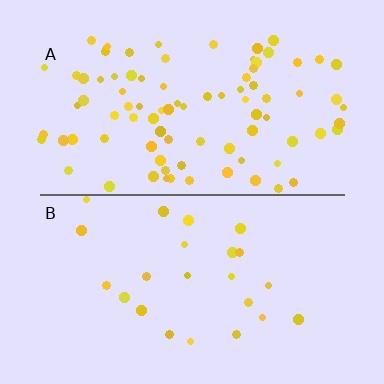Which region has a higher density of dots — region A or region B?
A (the top).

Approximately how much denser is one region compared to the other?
Approximately 3.7× — region A over region B.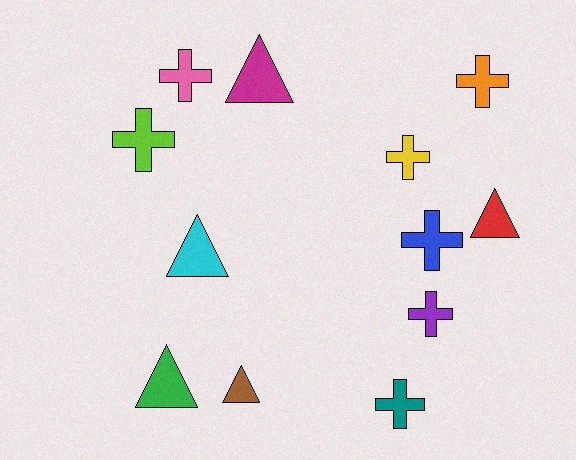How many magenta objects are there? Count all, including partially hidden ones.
There is 1 magenta object.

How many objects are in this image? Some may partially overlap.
There are 12 objects.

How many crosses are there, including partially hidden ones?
There are 7 crosses.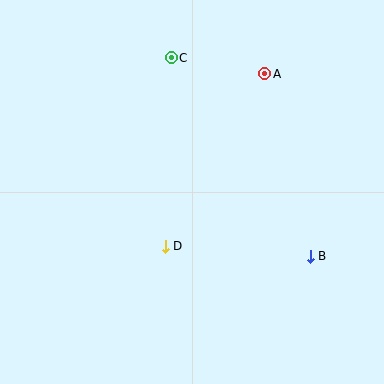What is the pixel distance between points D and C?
The distance between D and C is 188 pixels.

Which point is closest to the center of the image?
Point D at (165, 246) is closest to the center.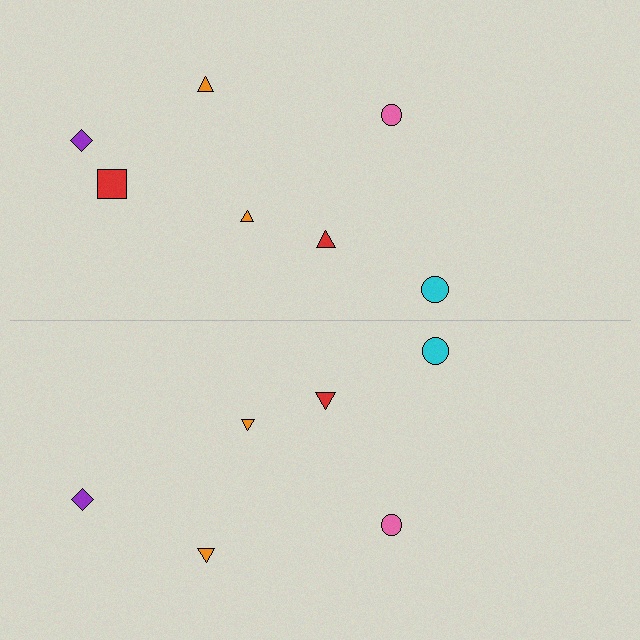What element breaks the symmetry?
A red square is missing from the bottom side.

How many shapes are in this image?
There are 13 shapes in this image.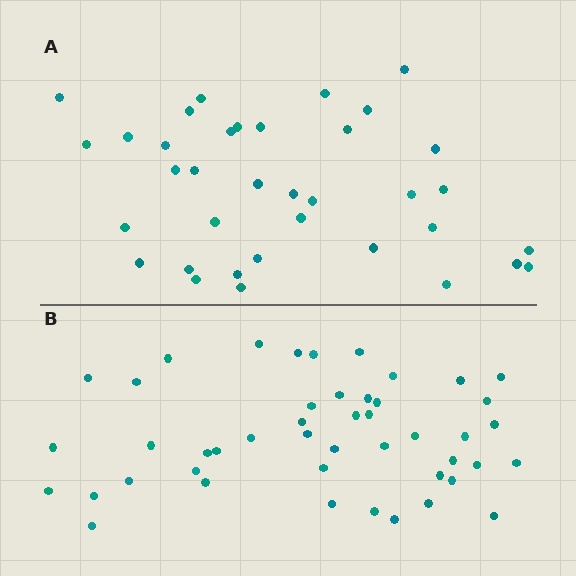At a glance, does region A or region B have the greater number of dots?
Region B (the bottom region) has more dots.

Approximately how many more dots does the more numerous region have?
Region B has roughly 10 or so more dots than region A.